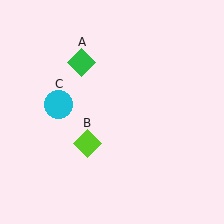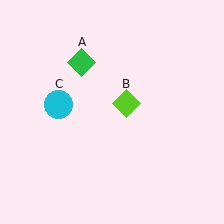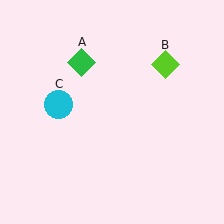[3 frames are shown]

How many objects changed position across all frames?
1 object changed position: lime diamond (object B).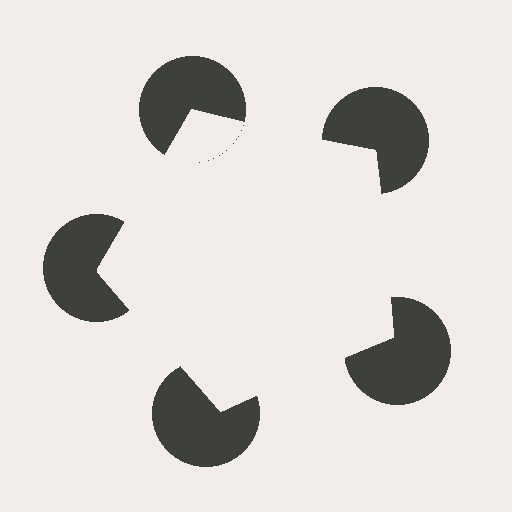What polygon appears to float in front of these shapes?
An illusory pentagon — its edges are inferred from the aligned wedge cuts in the pac-man discs, not physically drawn.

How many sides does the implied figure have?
5 sides.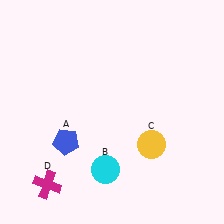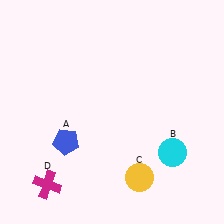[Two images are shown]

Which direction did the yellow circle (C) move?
The yellow circle (C) moved down.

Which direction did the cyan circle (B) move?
The cyan circle (B) moved right.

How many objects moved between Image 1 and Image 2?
2 objects moved between the two images.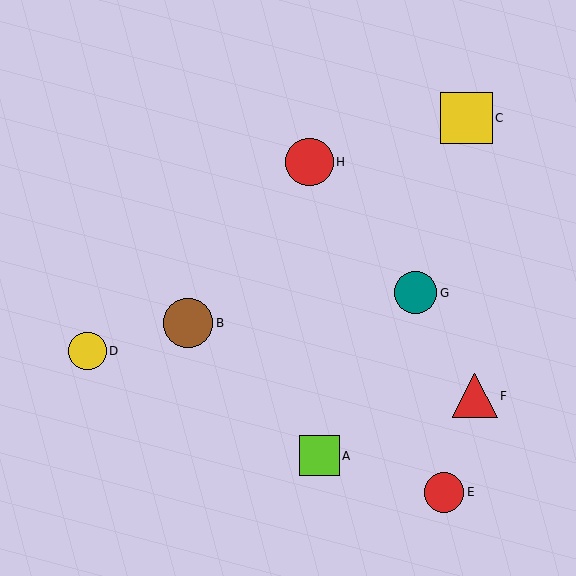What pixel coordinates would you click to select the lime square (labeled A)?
Click at (319, 456) to select the lime square A.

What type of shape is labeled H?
Shape H is a red circle.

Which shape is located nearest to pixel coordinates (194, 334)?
The brown circle (labeled B) at (188, 323) is nearest to that location.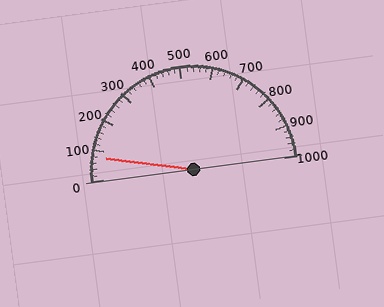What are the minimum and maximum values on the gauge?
The gauge ranges from 0 to 1000.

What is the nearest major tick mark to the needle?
The nearest major tick mark is 100.